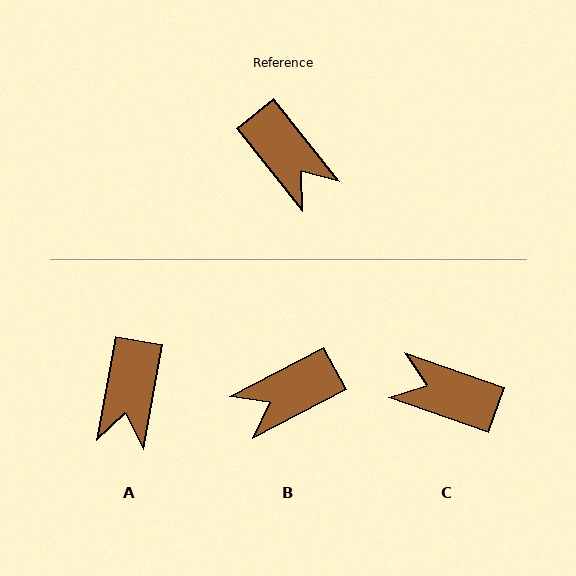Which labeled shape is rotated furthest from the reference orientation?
C, about 148 degrees away.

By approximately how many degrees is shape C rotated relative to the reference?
Approximately 148 degrees clockwise.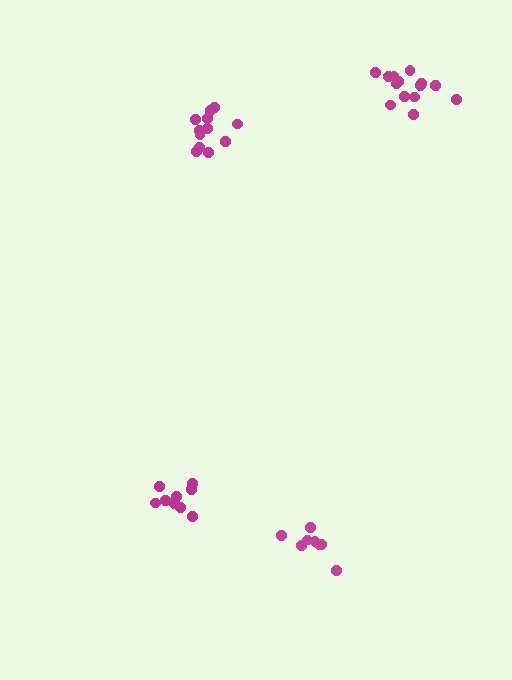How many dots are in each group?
Group 1: 8 dots, Group 2: 14 dots, Group 3: 12 dots, Group 4: 9 dots (43 total).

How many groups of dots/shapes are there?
There are 4 groups.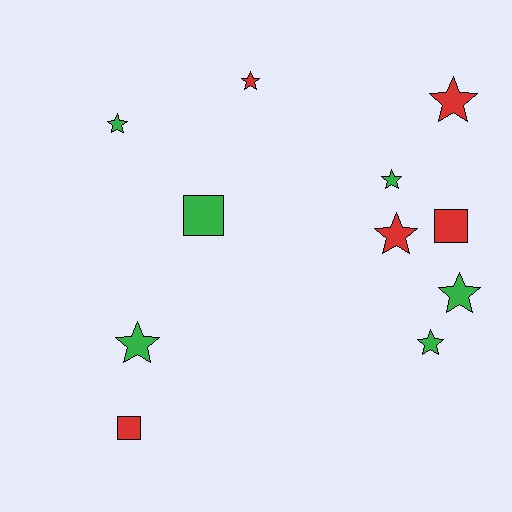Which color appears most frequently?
Green, with 6 objects.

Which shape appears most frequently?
Star, with 8 objects.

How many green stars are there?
There are 5 green stars.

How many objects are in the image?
There are 11 objects.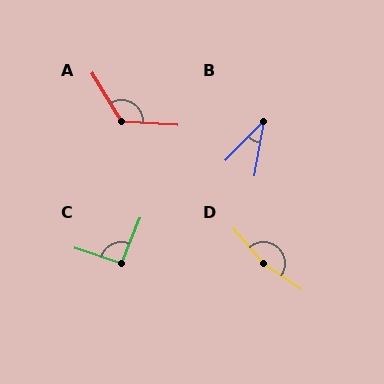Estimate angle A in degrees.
Approximately 124 degrees.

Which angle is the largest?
D, at approximately 166 degrees.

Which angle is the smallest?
B, at approximately 35 degrees.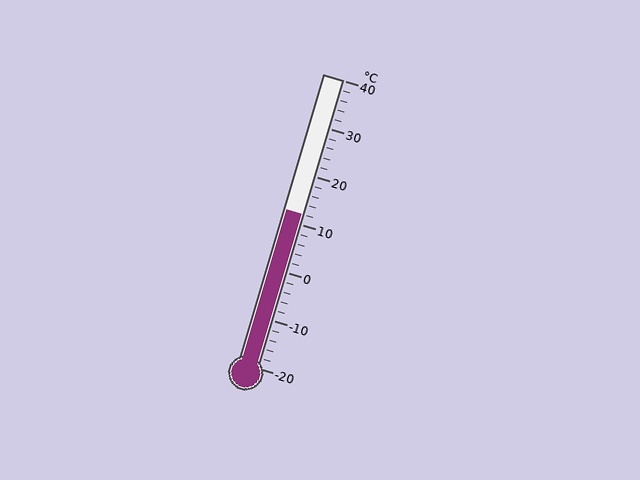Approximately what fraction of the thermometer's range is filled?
The thermometer is filled to approximately 55% of its range.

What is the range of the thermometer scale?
The thermometer scale ranges from -20°C to 40°C.